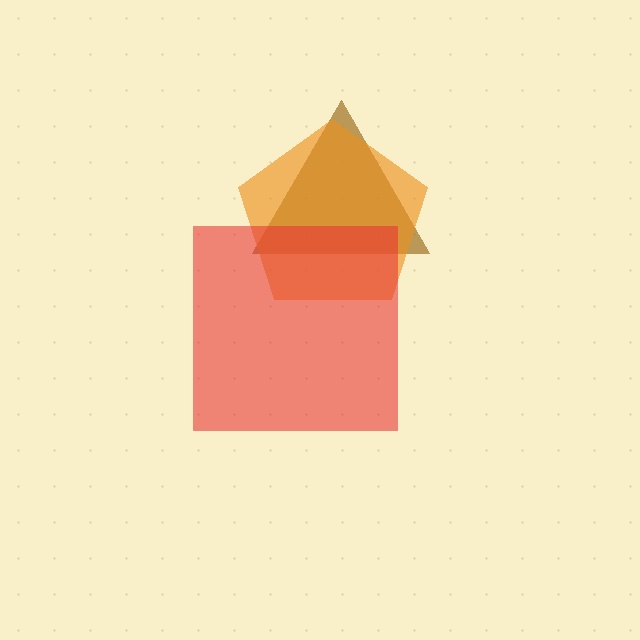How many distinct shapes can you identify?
There are 3 distinct shapes: a brown triangle, an orange pentagon, a red square.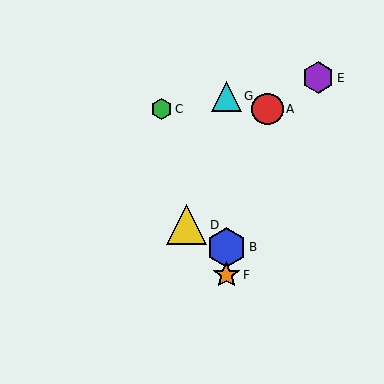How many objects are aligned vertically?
3 objects (B, F, G) are aligned vertically.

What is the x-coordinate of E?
Object E is at x≈318.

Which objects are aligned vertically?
Objects B, F, G are aligned vertically.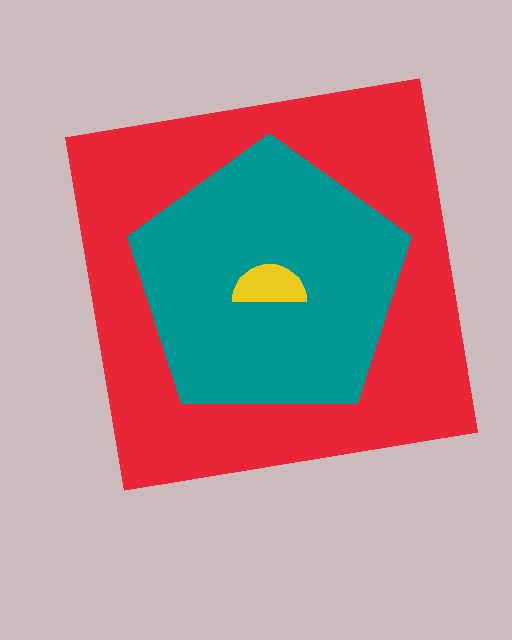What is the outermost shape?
The red square.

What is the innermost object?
The yellow semicircle.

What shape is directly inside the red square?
The teal pentagon.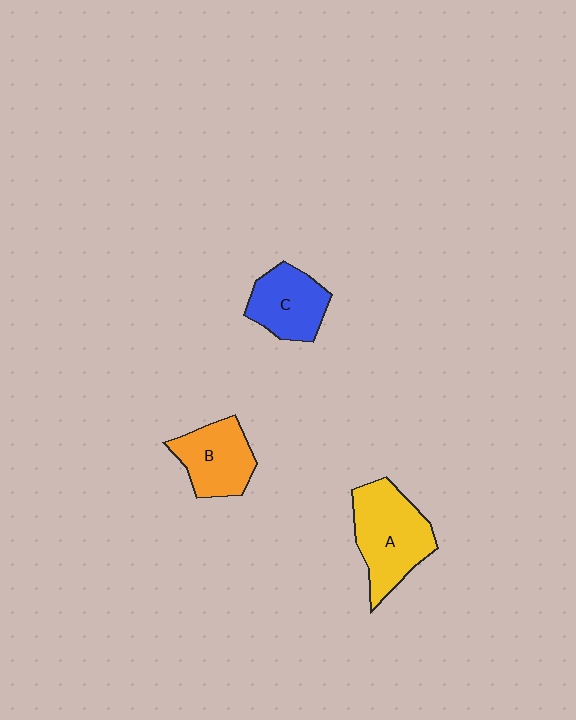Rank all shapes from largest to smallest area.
From largest to smallest: A (yellow), B (orange), C (blue).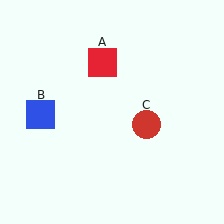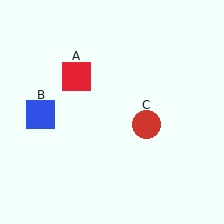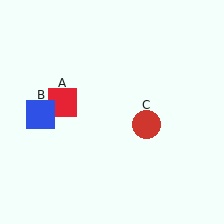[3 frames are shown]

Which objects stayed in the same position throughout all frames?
Blue square (object B) and red circle (object C) remained stationary.